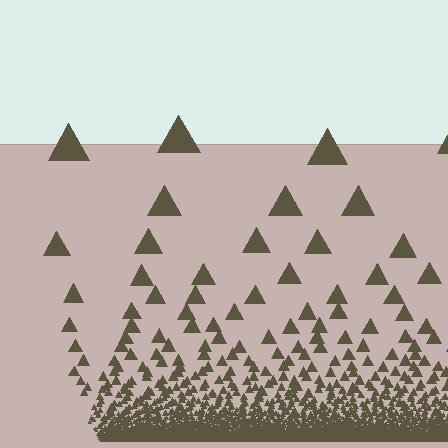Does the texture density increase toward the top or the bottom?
Density increases toward the bottom.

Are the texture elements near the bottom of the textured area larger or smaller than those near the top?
Smaller. The gradient is inverted — elements near the bottom are smaller and denser.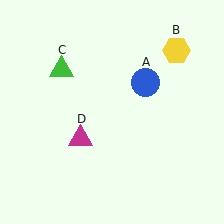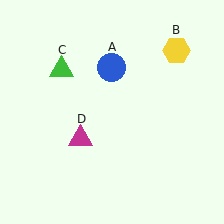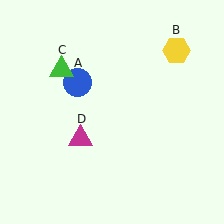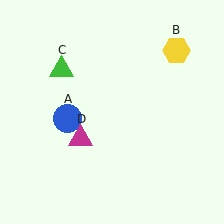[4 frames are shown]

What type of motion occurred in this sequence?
The blue circle (object A) rotated counterclockwise around the center of the scene.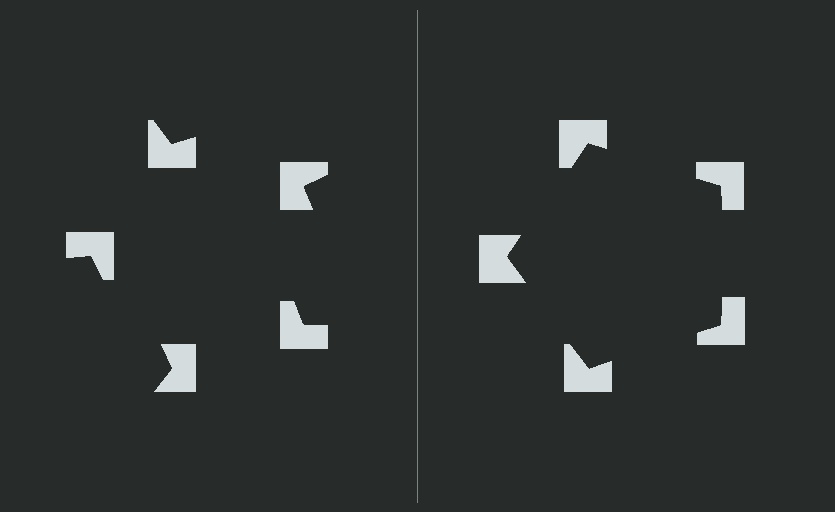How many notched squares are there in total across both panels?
10 — 5 on each side.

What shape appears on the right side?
An illusory pentagon.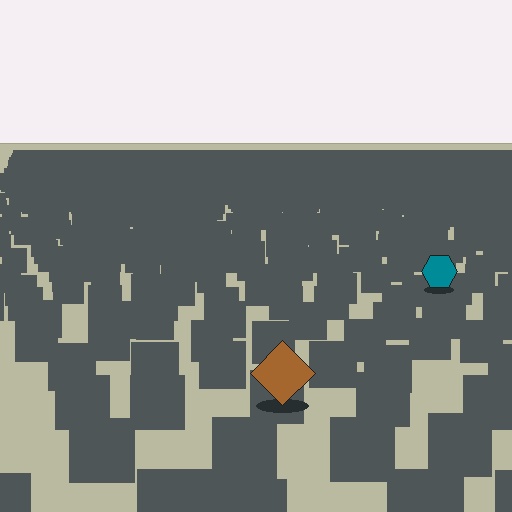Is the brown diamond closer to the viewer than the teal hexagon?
Yes. The brown diamond is closer — you can tell from the texture gradient: the ground texture is coarser near it.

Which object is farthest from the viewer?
The teal hexagon is farthest from the viewer. It appears smaller and the ground texture around it is denser.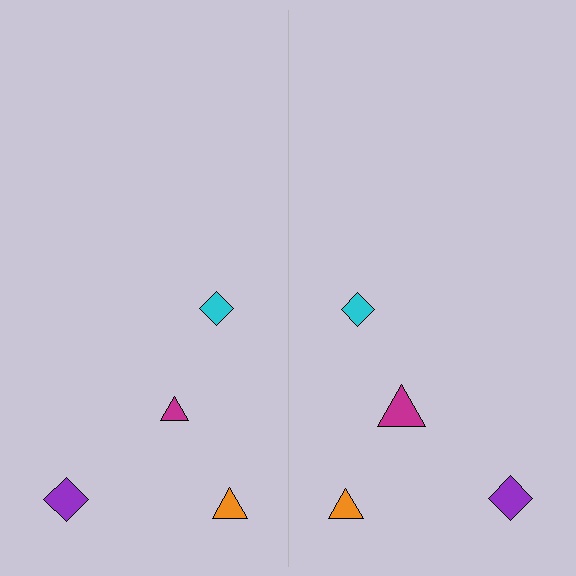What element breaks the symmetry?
The magenta triangle on the right side has a different size than its mirror counterpart.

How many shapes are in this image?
There are 8 shapes in this image.